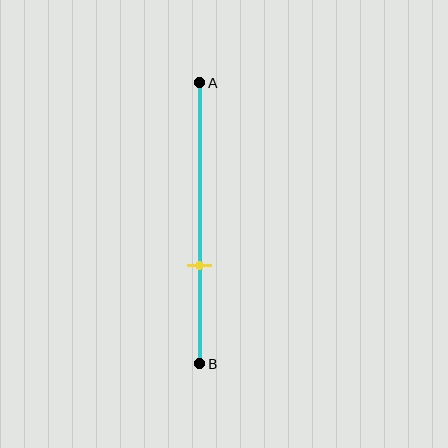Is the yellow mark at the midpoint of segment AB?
No, the mark is at about 65% from A, not at the 50% midpoint.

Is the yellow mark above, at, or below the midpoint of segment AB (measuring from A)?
The yellow mark is below the midpoint of segment AB.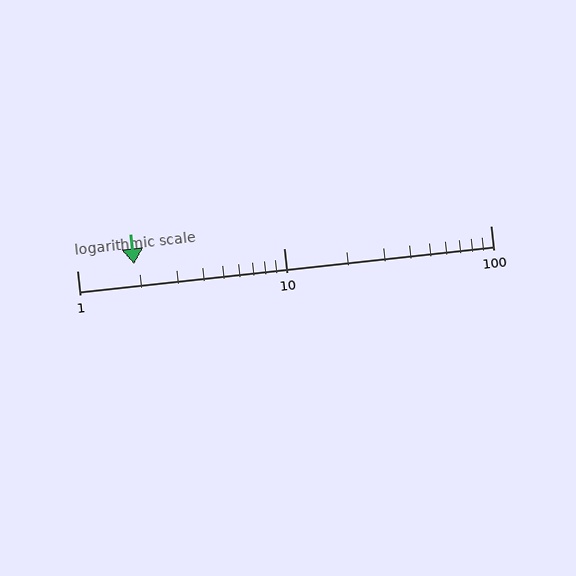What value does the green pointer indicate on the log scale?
The pointer indicates approximately 1.9.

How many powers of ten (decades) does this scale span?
The scale spans 2 decades, from 1 to 100.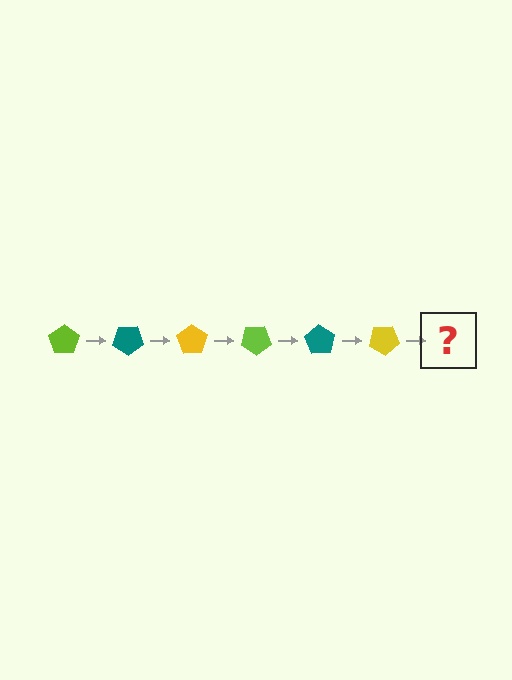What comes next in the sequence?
The next element should be a lime pentagon, rotated 210 degrees from the start.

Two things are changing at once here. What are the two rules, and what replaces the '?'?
The two rules are that it rotates 35 degrees each step and the color cycles through lime, teal, and yellow. The '?' should be a lime pentagon, rotated 210 degrees from the start.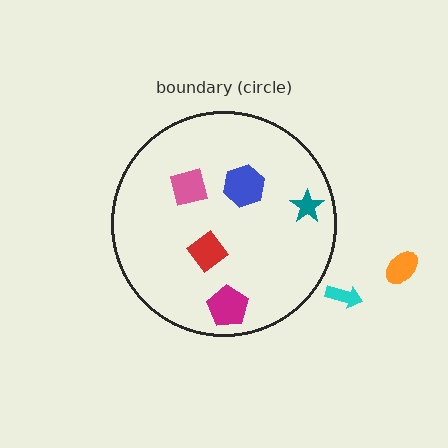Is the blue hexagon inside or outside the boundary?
Inside.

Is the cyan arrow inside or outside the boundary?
Outside.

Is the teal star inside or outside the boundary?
Inside.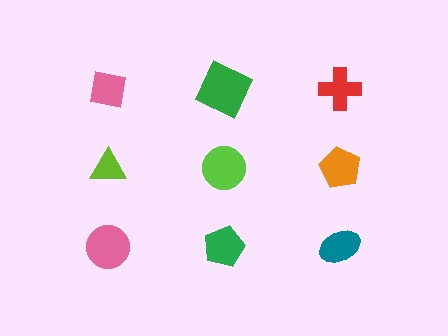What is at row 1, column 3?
A red cross.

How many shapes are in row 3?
3 shapes.